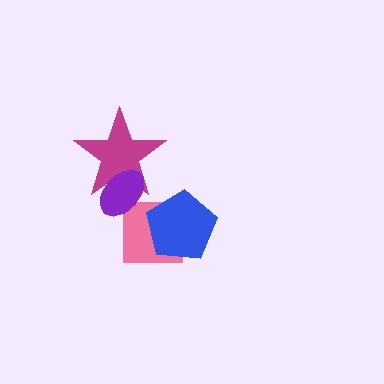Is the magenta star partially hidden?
Yes, it is partially covered by another shape.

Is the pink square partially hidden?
Yes, it is partially covered by another shape.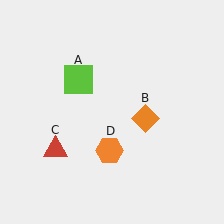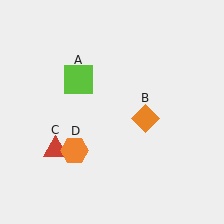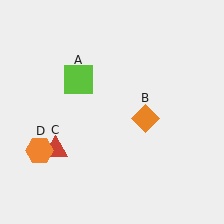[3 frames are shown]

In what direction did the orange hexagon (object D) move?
The orange hexagon (object D) moved left.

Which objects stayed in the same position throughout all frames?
Lime square (object A) and orange diamond (object B) and red triangle (object C) remained stationary.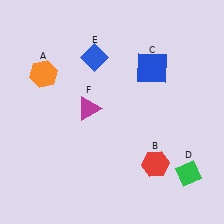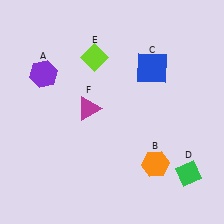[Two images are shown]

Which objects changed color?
A changed from orange to purple. B changed from red to orange. E changed from blue to lime.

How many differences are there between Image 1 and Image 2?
There are 3 differences between the two images.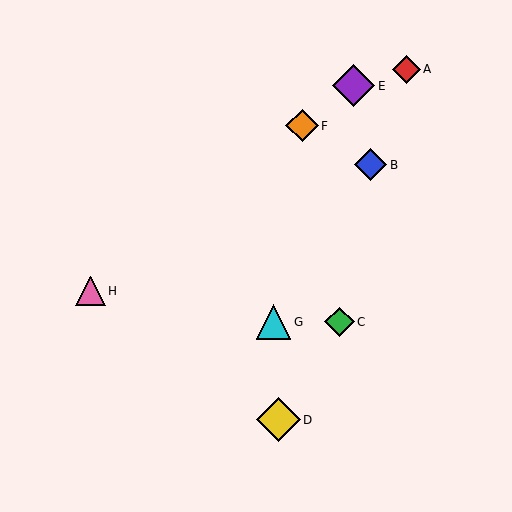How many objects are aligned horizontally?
2 objects (C, G) are aligned horizontally.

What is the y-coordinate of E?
Object E is at y≈86.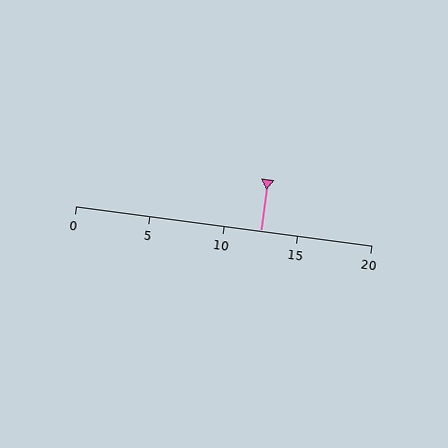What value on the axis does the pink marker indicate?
The marker indicates approximately 12.5.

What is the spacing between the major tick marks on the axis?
The major ticks are spaced 5 apart.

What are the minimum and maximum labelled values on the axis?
The axis runs from 0 to 20.